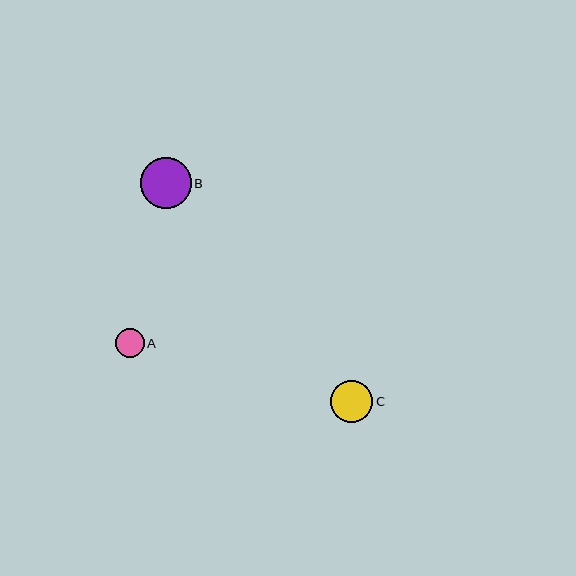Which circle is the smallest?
Circle A is the smallest with a size of approximately 29 pixels.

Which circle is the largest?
Circle B is the largest with a size of approximately 51 pixels.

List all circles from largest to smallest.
From largest to smallest: B, C, A.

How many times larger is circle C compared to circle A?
Circle C is approximately 1.4 times the size of circle A.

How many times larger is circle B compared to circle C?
Circle B is approximately 1.2 times the size of circle C.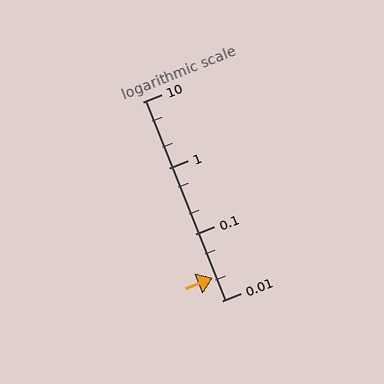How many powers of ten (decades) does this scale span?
The scale spans 3 decades, from 0.01 to 10.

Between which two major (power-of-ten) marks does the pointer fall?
The pointer is between 0.01 and 0.1.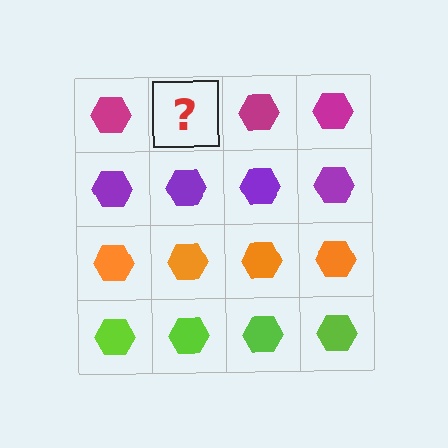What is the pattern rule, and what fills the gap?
The rule is that each row has a consistent color. The gap should be filled with a magenta hexagon.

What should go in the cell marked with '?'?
The missing cell should contain a magenta hexagon.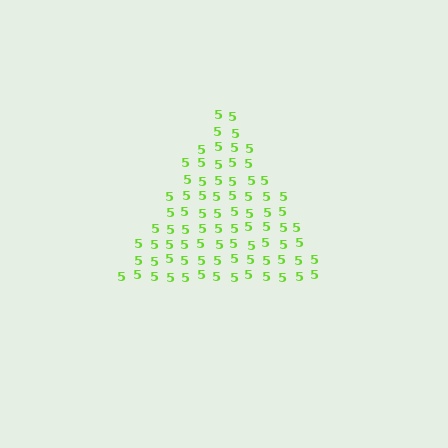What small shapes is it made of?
It is made of small digit 5's.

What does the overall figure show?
The overall figure shows a triangle.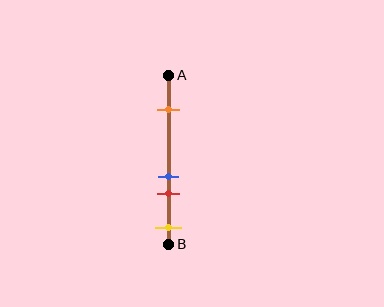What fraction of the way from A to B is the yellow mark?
The yellow mark is approximately 90% (0.9) of the way from A to B.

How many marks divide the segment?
There are 4 marks dividing the segment.